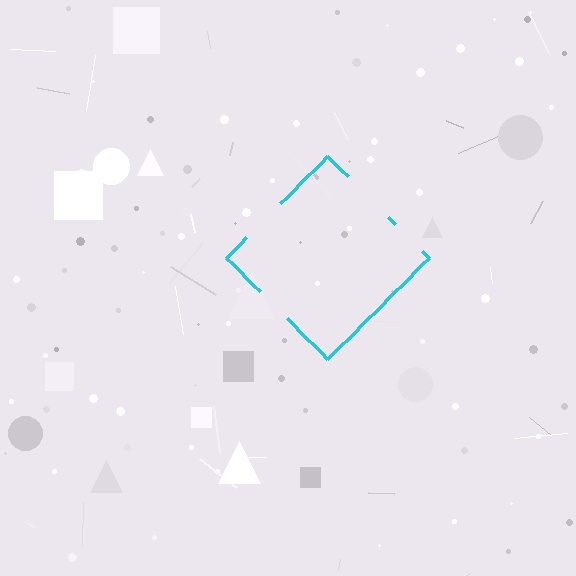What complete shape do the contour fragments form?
The contour fragments form a diamond.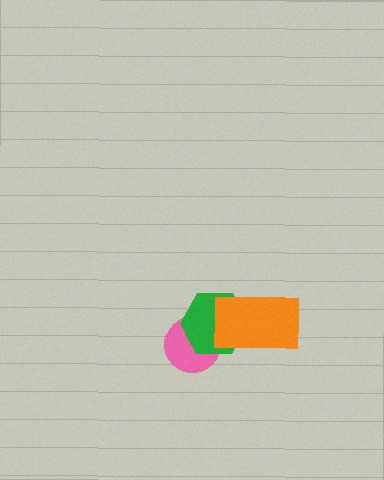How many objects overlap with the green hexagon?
2 objects overlap with the green hexagon.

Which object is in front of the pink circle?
The green hexagon is in front of the pink circle.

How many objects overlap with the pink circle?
1 object overlaps with the pink circle.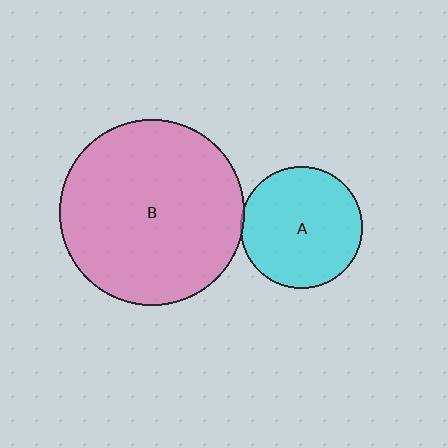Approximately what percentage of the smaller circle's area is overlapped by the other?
Approximately 5%.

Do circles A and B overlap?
Yes.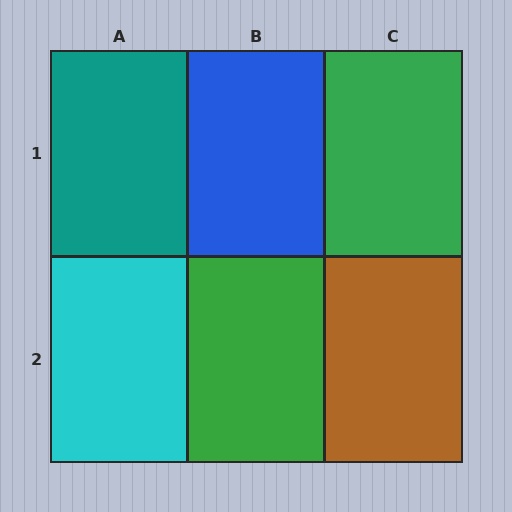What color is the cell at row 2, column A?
Cyan.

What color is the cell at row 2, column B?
Green.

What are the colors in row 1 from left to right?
Teal, blue, green.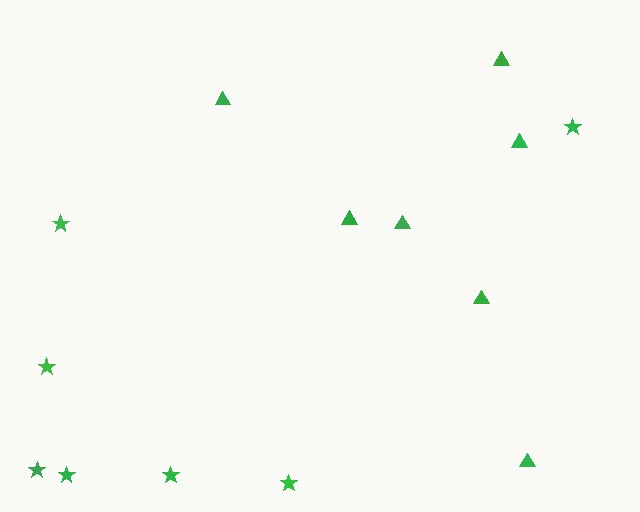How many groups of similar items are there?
There are 2 groups: one group of triangles (7) and one group of stars (7).